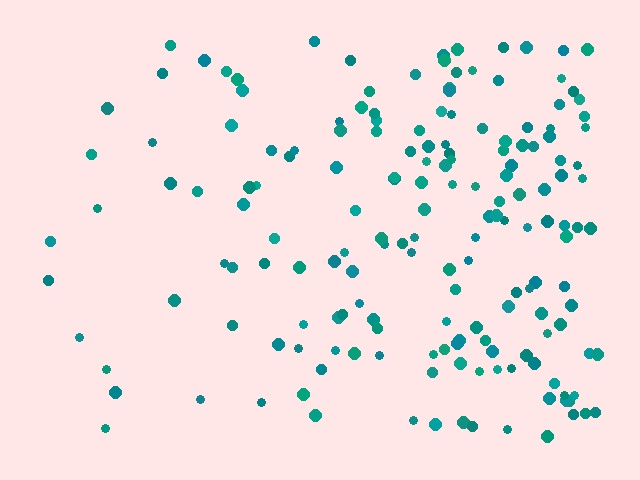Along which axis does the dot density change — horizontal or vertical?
Horizontal.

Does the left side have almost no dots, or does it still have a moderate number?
Still a moderate number, just noticeably fewer than the right.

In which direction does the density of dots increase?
From left to right, with the right side densest.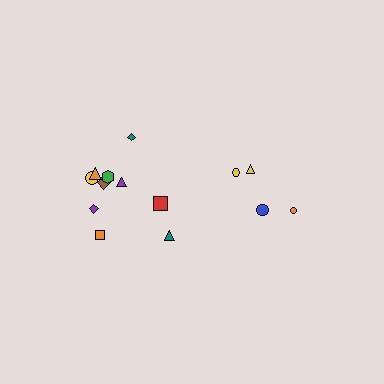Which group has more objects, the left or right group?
The left group.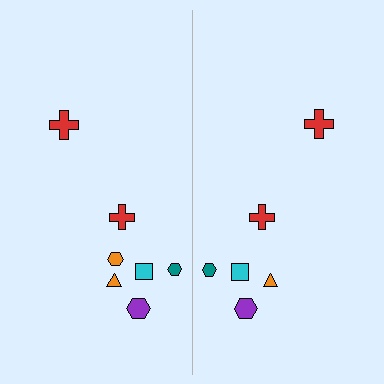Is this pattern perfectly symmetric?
No, the pattern is not perfectly symmetric. A orange hexagon is missing from the right side.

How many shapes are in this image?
There are 13 shapes in this image.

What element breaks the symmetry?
A orange hexagon is missing from the right side.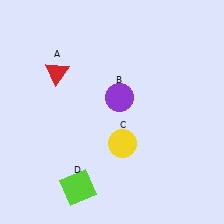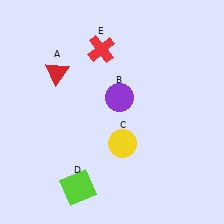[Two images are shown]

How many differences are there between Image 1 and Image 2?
There is 1 difference between the two images.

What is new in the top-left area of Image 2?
A red cross (E) was added in the top-left area of Image 2.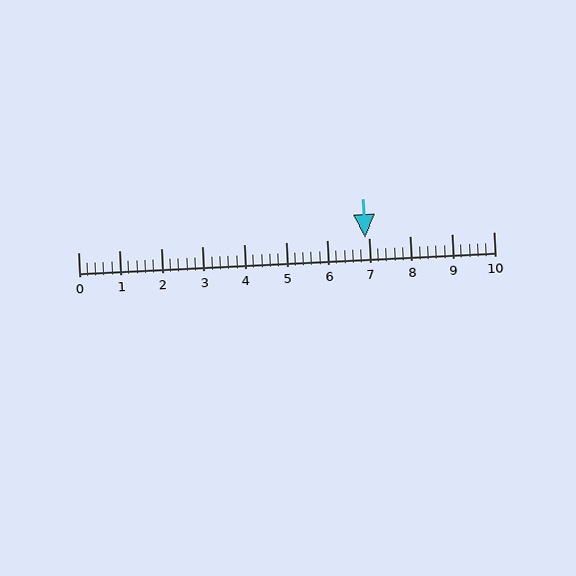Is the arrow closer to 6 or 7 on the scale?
The arrow is closer to 7.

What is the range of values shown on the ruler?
The ruler shows values from 0 to 10.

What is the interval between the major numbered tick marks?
The major tick marks are spaced 1 units apart.